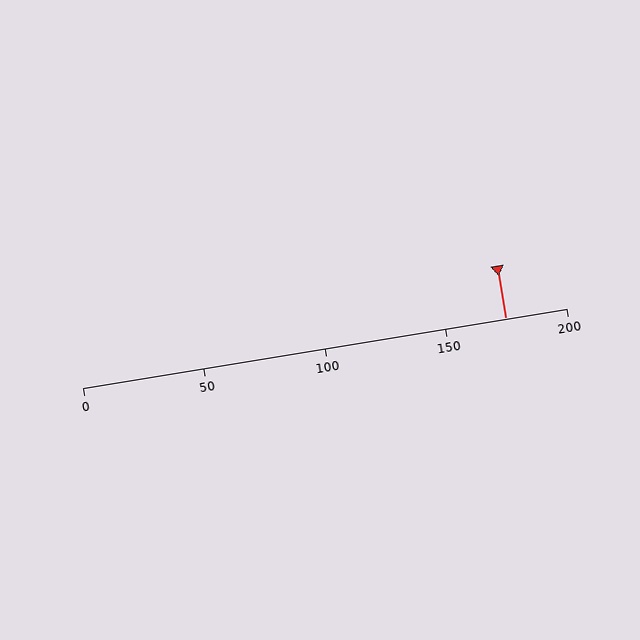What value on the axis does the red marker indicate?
The marker indicates approximately 175.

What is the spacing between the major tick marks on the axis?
The major ticks are spaced 50 apart.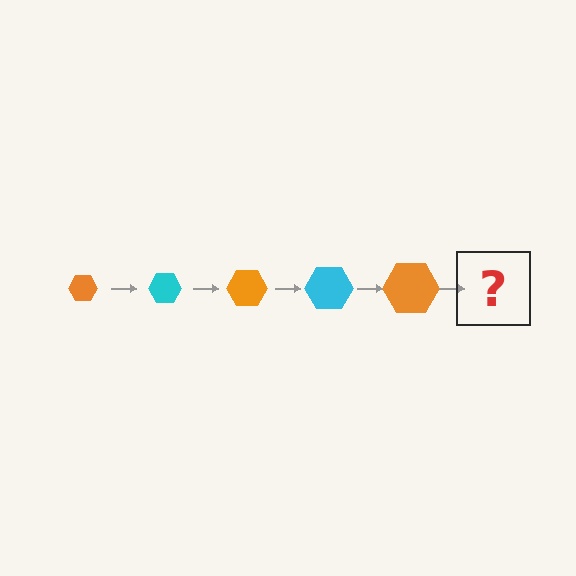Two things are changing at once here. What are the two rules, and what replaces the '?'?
The two rules are that the hexagon grows larger each step and the color cycles through orange and cyan. The '?' should be a cyan hexagon, larger than the previous one.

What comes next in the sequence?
The next element should be a cyan hexagon, larger than the previous one.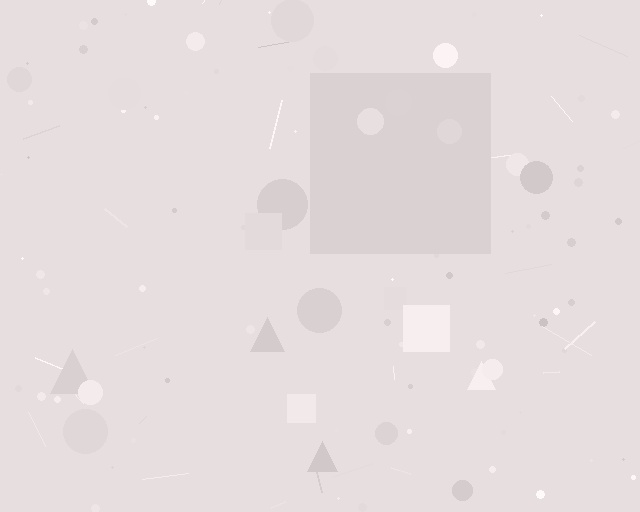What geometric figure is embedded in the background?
A square is embedded in the background.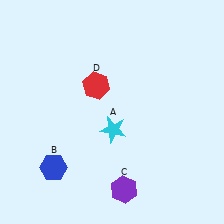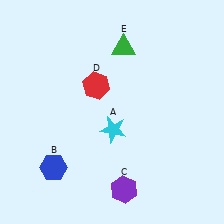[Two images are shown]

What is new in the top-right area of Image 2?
A green triangle (E) was added in the top-right area of Image 2.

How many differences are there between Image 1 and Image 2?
There is 1 difference between the two images.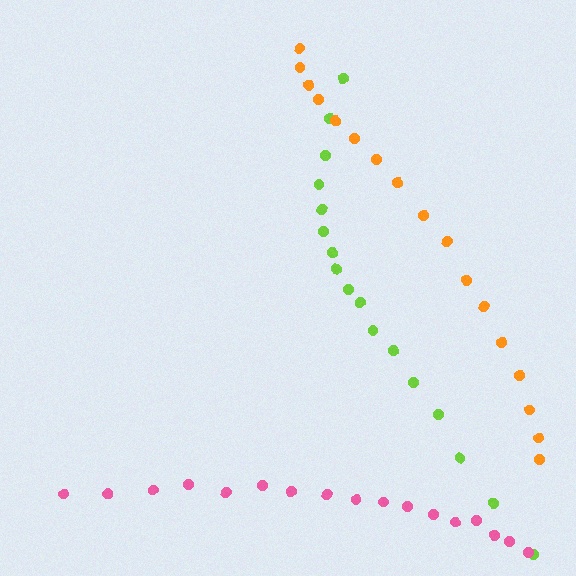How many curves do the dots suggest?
There are 3 distinct paths.